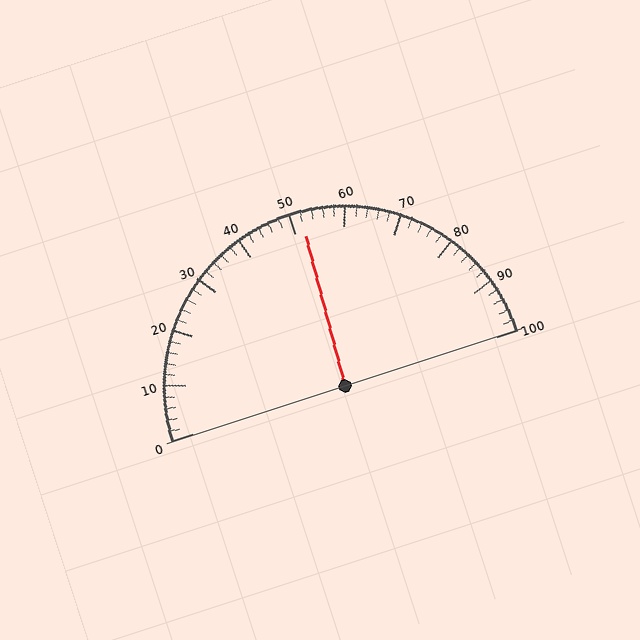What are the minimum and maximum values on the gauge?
The gauge ranges from 0 to 100.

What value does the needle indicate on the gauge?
The needle indicates approximately 52.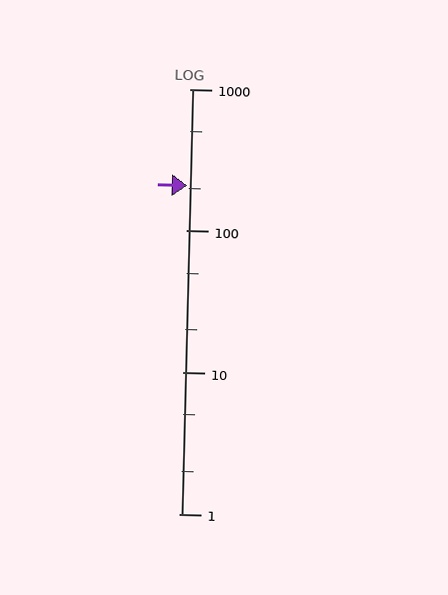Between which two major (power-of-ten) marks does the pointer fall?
The pointer is between 100 and 1000.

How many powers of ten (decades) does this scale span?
The scale spans 3 decades, from 1 to 1000.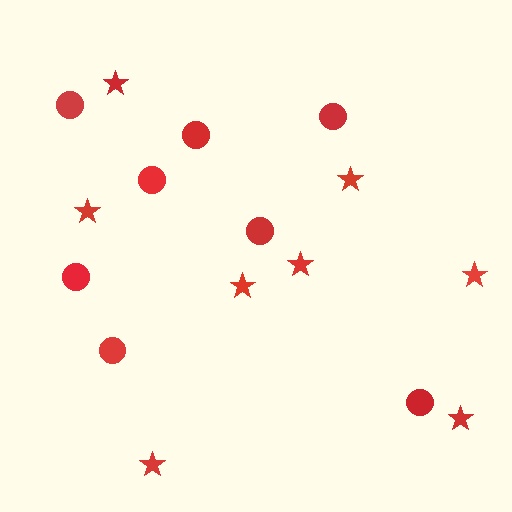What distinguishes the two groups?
There are 2 groups: one group of stars (8) and one group of circles (8).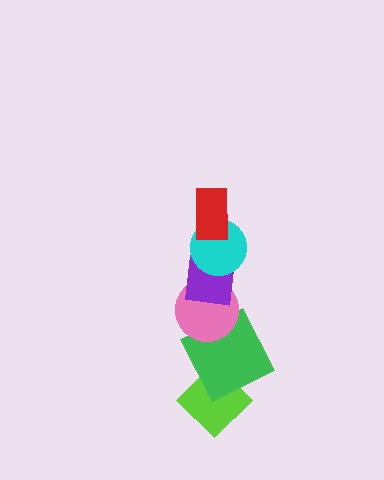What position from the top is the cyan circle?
The cyan circle is 2nd from the top.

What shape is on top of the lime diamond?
The green square is on top of the lime diamond.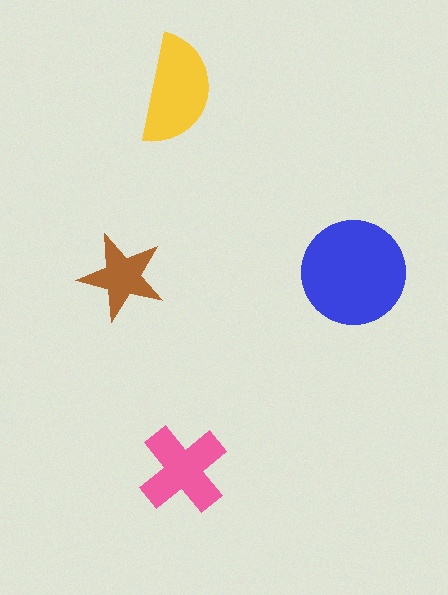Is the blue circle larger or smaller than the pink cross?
Larger.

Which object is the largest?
The blue circle.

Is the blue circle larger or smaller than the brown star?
Larger.